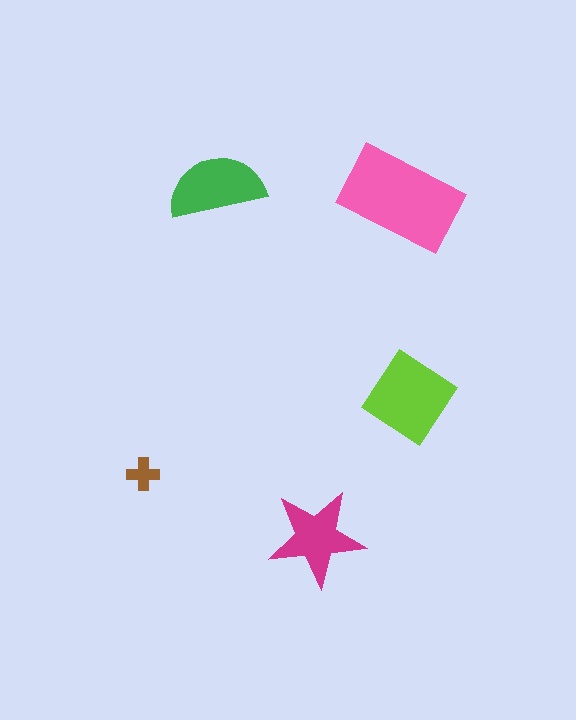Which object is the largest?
The pink rectangle.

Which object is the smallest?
The brown cross.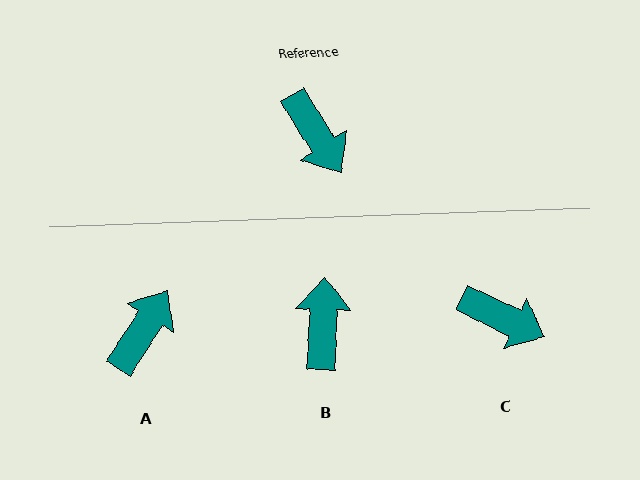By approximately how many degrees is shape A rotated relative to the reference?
Approximately 115 degrees counter-clockwise.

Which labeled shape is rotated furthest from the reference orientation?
B, about 145 degrees away.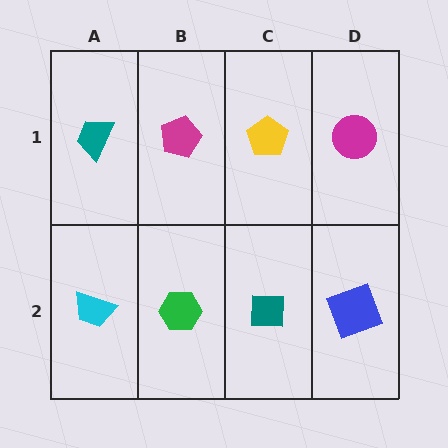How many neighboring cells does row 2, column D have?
2.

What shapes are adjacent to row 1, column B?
A green hexagon (row 2, column B), a teal trapezoid (row 1, column A), a yellow pentagon (row 1, column C).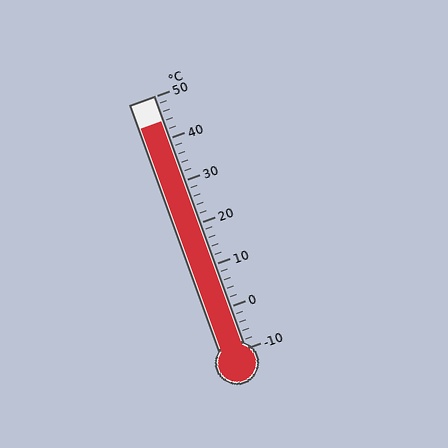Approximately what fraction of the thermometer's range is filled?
The thermometer is filled to approximately 90% of its range.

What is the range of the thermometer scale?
The thermometer scale ranges from -10°C to 50°C.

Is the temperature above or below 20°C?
The temperature is above 20°C.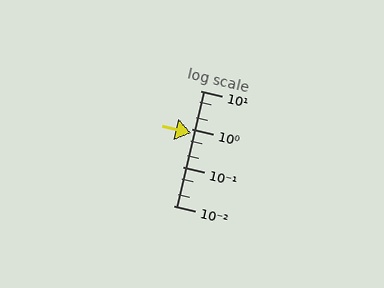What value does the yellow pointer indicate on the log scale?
The pointer indicates approximately 0.78.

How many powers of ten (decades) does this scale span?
The scale spans 3 decades, from 0.01 to 10.